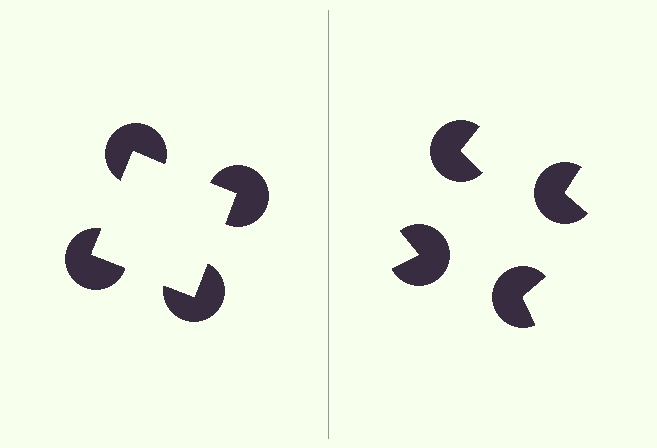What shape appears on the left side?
An illusory square.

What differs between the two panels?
The pac-man discs are positioned identically on both sides; only the wedge orientations differ. On the left they align to a square; on the right they are misaligned.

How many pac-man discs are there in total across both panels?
8 — 4 on each side.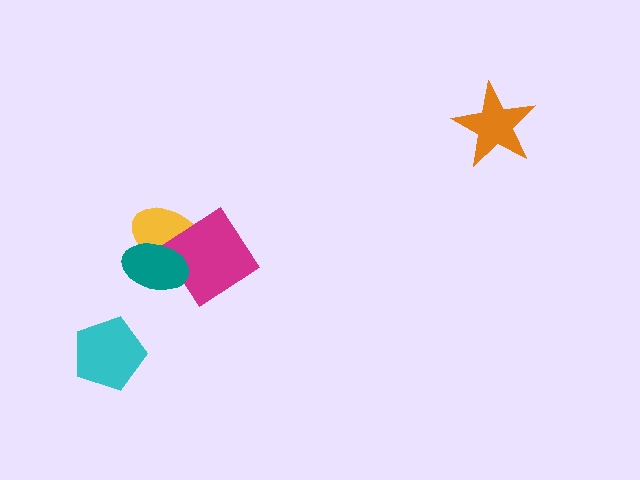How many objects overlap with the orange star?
0 objects overlap with the orange star.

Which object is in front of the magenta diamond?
The teal ellipse is in front of the magenta diamond.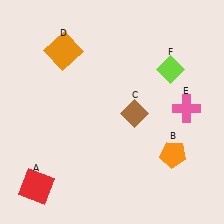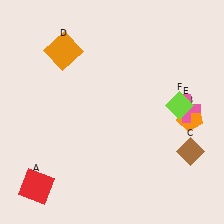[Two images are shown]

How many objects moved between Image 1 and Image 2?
3 objects moved between the two images.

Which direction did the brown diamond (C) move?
The brown diamond (C) moved right.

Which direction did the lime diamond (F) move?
The lime diamond (F) moved down.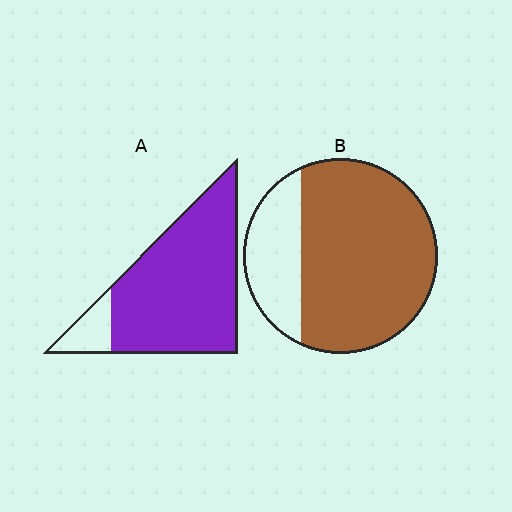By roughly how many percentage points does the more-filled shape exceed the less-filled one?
By roughly 15 percentage points (A over B).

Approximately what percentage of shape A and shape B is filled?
A is approximately 90% and B is approximately 75%.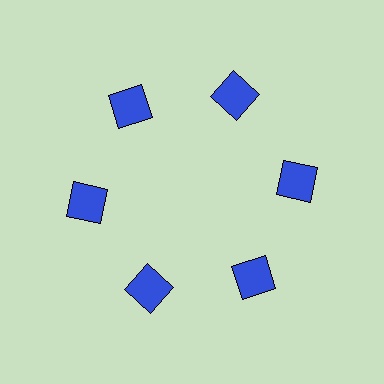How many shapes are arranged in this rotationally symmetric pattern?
There are 6 shapes, arranged in 6 groups of 1.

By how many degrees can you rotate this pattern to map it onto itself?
The pattern maps onto itself every 60 degrees of rotation.